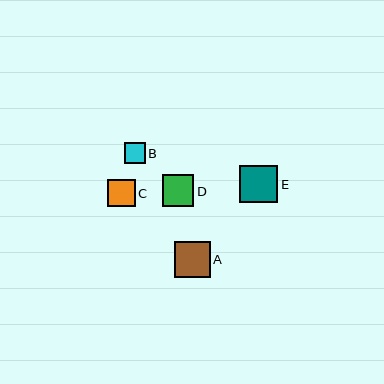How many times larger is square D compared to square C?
Square D is approximately 1.1 times the size of square C.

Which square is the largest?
Square E is the largest with a size of approximately 38 pixels.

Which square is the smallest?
Square B is the smallest with a size of approximately 20 pixels.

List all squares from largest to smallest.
From largest to smallest: E, A, D, C, B.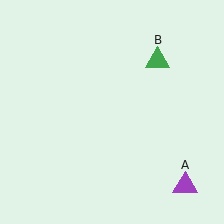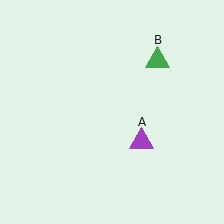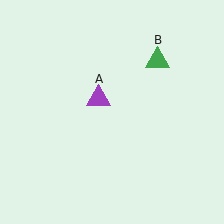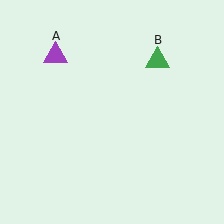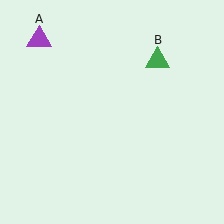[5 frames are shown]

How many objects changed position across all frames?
1 object changed position: purple triangle (object A).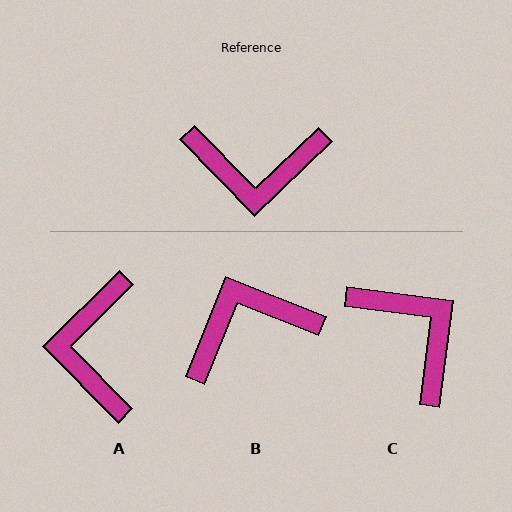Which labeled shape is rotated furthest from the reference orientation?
B, about 156 degrees away.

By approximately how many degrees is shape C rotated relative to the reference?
Approximately 128 degrees counter-clockwise.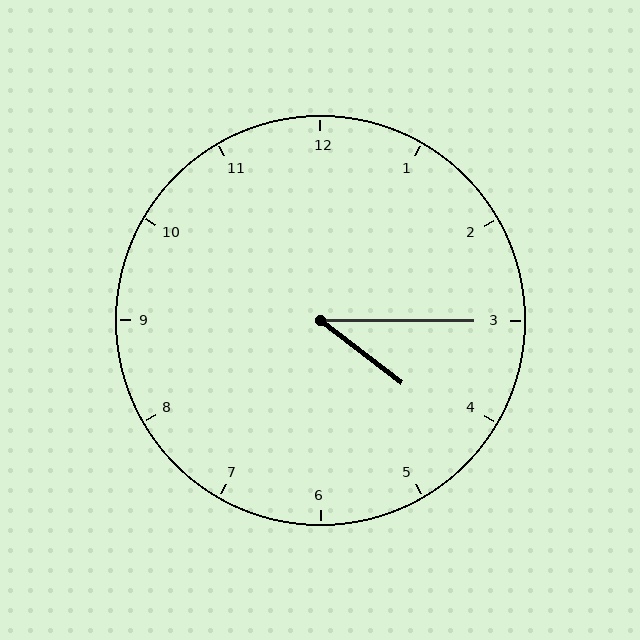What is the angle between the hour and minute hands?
Approximately 38 degrees.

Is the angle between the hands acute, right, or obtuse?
It is acute.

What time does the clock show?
4:15.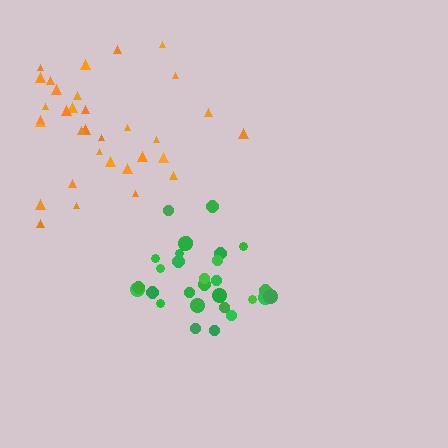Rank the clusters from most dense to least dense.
green, orange.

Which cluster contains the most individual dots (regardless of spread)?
Orange (33).